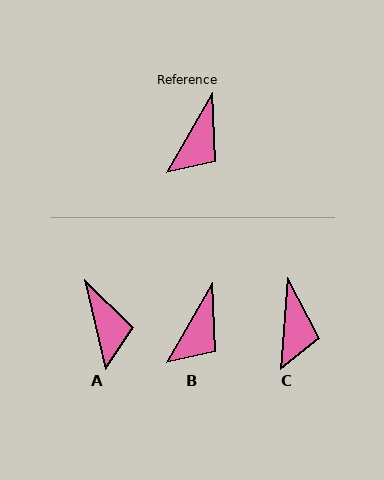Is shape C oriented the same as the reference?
No, it is off by about 27 degrees.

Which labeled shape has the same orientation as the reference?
B.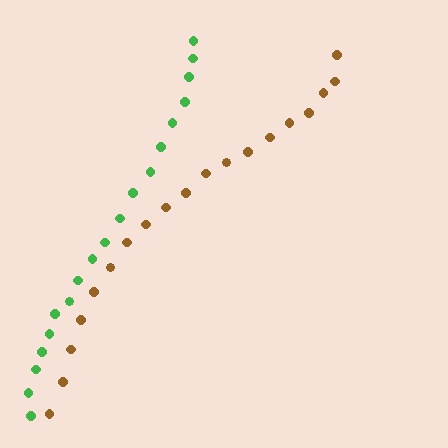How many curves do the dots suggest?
There are 2 distinct paths.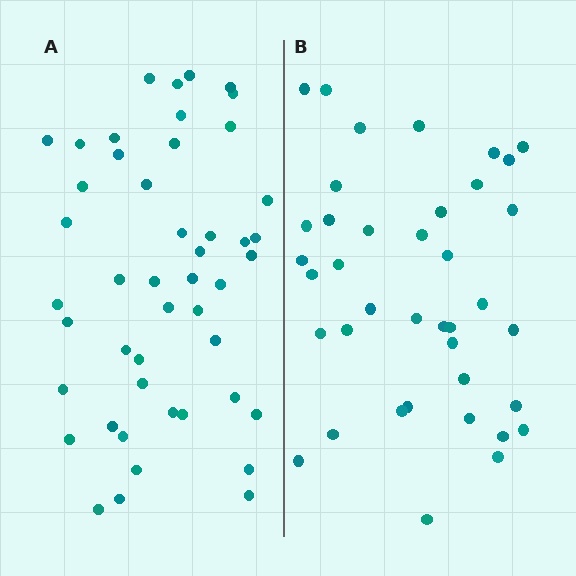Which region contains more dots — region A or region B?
Region A (the left region) has more dots.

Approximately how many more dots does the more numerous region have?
Region A has roughly 8 or so more dots than region B.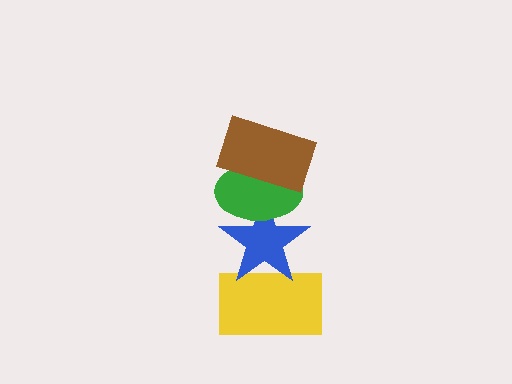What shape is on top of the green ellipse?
The brown rectangle is on top of the green ellipse.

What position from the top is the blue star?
The blue star is 3rd from the top.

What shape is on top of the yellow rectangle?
The blue star is on top of the yellow rectangle.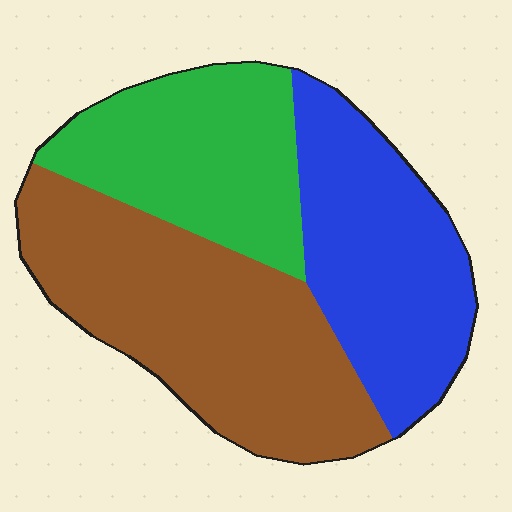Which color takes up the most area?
Brown, at roughly 40%.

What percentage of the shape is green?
Green takes up about one quarter (1/4) of the shape.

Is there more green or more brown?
Brown.